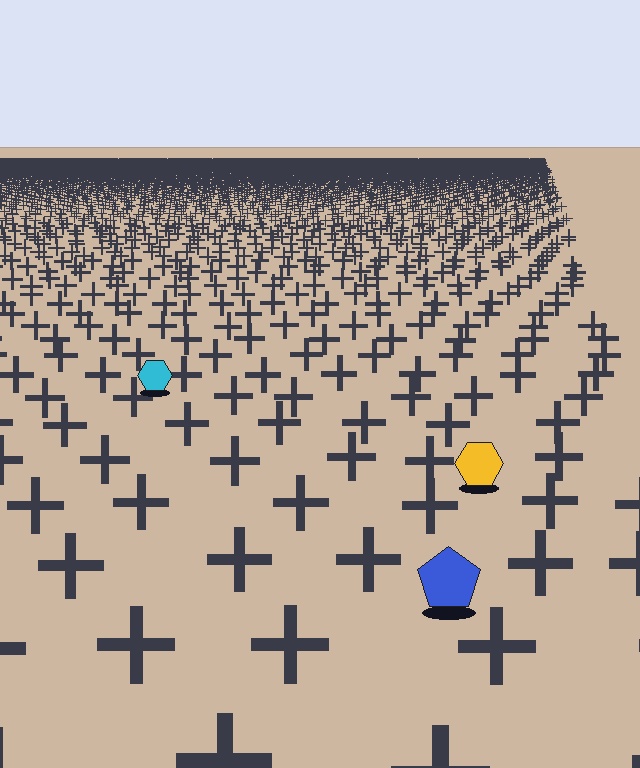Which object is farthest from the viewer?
The cyan hexagon is farthest from the viewer. It appears smaller and the ground texture around it is denser.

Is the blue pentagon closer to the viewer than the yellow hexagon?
Yes. The blue pentagon is closer — you can tell from the texture gradient: the ground texture is coarser near it.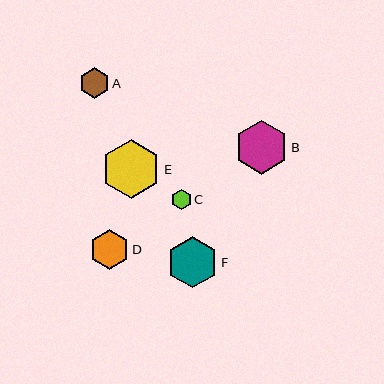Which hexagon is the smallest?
Hexagon C is the smallest with a size of approximately 20 pixels.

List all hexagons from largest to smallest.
From largest to smallest: E, B, F, D, A, C.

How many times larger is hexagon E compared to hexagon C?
Hexagon E is approximately 3.0 times the size of hexagon C.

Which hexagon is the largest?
Hexagon E is the largest with a size of approximately 59 pixels.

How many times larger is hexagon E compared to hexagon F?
Hexagon E is approximately 1.1 times the size of hexagon F.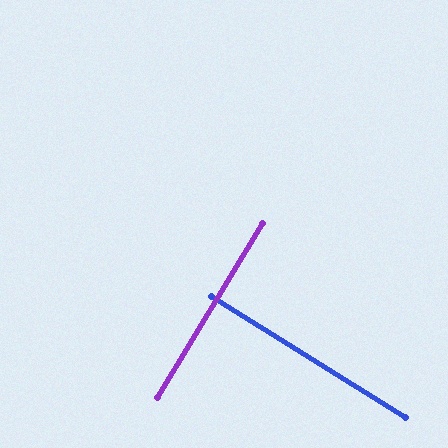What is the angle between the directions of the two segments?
Approximately 89 degrees.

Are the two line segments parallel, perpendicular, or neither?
Perpendicular — they meet at approximately 89°.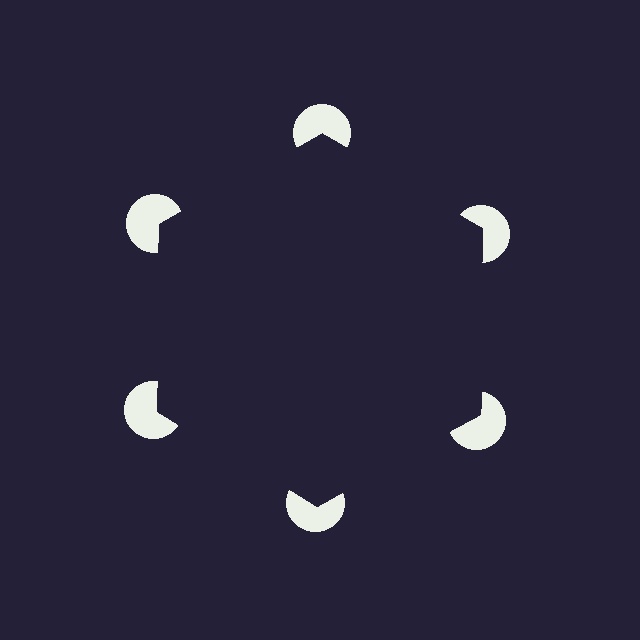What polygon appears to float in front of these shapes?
An illusory hexagon — its edges are inferred from the aligned wedge cuts in the pac-man discs, not physically drawn.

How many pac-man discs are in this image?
There are 6 — one at each vertex of the illusory hexagon.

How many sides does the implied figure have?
6 sides.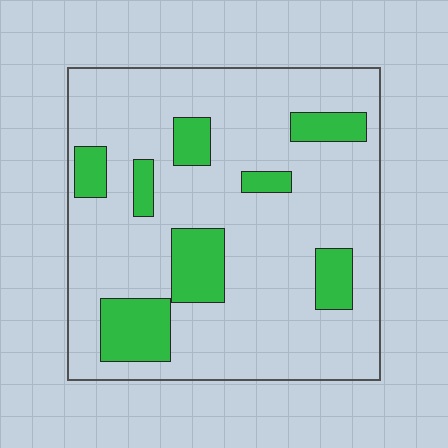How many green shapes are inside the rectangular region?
8.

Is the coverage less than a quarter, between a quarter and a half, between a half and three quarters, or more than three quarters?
Less than a quarter.